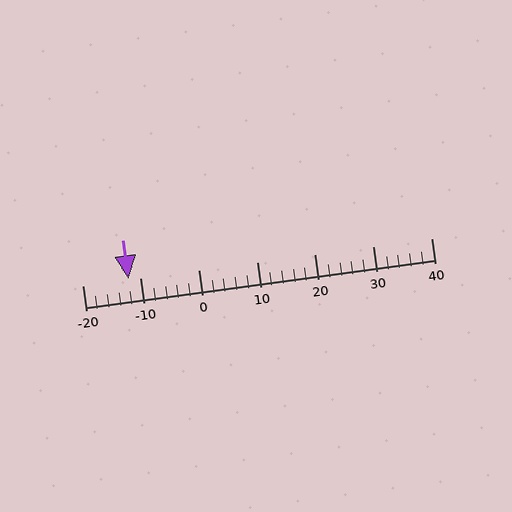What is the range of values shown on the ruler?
The ruler shows values from -20 to 40.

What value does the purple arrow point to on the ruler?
The purple arrow points to approximately -12.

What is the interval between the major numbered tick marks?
The major tick marks are spaced 10 units apart.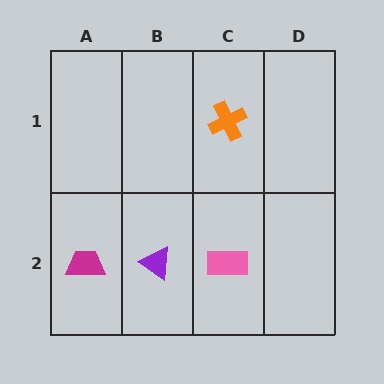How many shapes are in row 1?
1 shape.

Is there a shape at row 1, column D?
No, that cell is empty.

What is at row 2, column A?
A magenta trapezoid.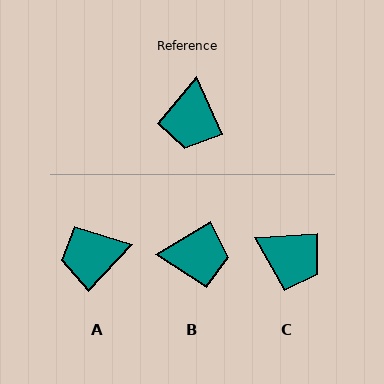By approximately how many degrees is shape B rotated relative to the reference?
Approximately 97 degrees counter-clockwise.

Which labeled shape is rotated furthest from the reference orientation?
B, about 97 degrees away.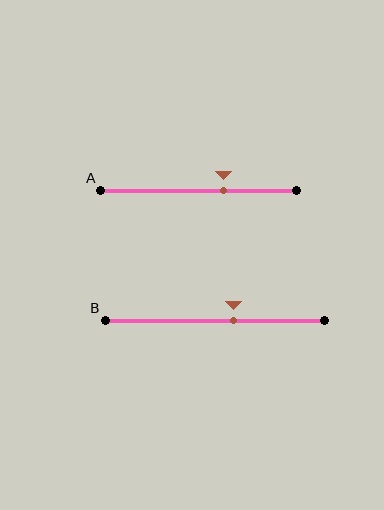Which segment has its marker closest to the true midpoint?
Segment B has its marker closest to the true midpoint.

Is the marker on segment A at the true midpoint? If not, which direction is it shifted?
No, the marker on segment A is shifted to the right by about 13% of the segment length.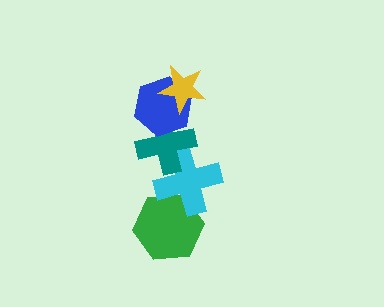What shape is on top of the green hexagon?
The cyan cross is on top of the green hexagon.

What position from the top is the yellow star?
The yellow star is 1st from the top.